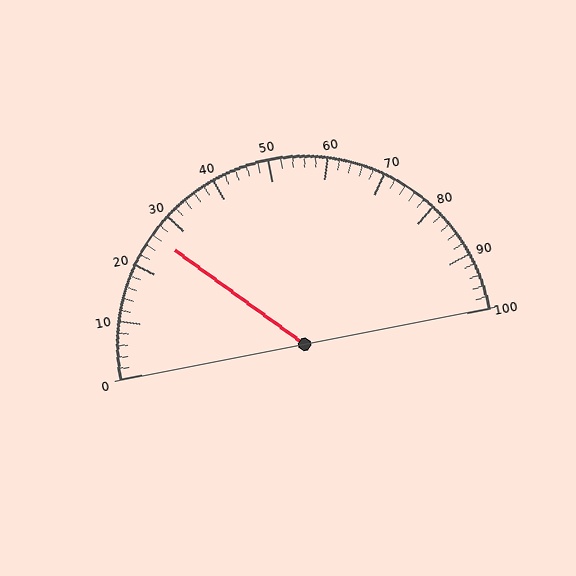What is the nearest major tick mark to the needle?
The nearest major tick mark is 30.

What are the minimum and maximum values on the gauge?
The gauge ranges from 0 to 100.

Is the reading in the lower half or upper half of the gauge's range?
The reading is in the lower half of the range (0 to 100).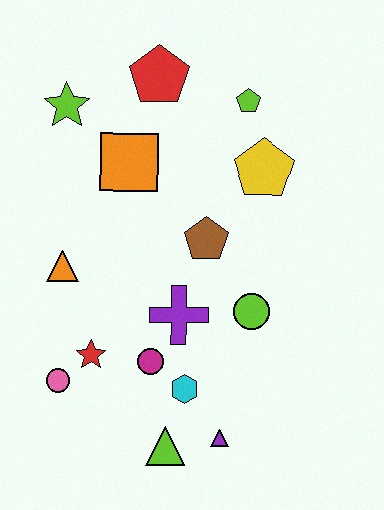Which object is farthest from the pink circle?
The lime pentagon is farthest from the pink circle.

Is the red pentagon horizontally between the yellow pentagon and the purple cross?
No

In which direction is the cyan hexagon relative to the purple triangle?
The cyan hexagon is above the purple triangle.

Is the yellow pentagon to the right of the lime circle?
Yes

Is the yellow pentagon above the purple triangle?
Yes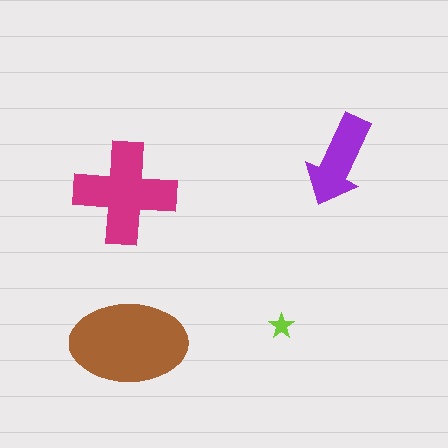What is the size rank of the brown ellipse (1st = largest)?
1st.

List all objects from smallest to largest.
The lime star, the purple arrow, the magenta cross, the brown ellipse.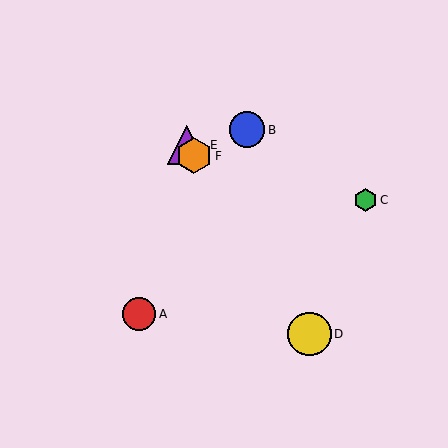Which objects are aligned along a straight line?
Objects D, E, F are aligned along a straight line.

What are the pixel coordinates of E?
Object E is at (187, 145).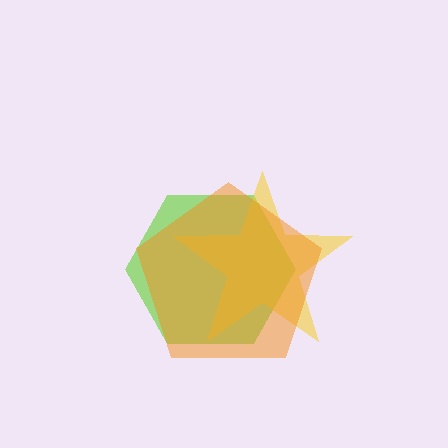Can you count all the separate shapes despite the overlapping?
Yes, there are 3 separate shapes.